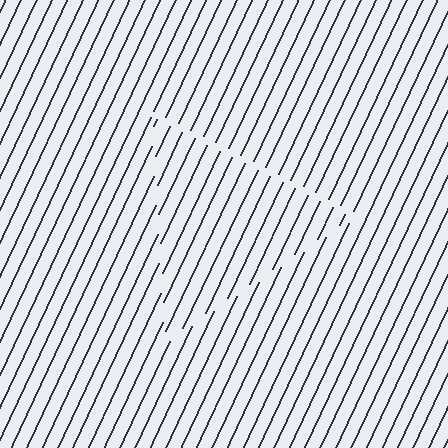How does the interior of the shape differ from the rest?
The interior of the shape contains the same grating, shifted by half a period — the contour is defined by the phase discontinuity where line-ends from the inner and outer gratings abut.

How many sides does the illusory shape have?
3 sides — the line-ends trace a triangle.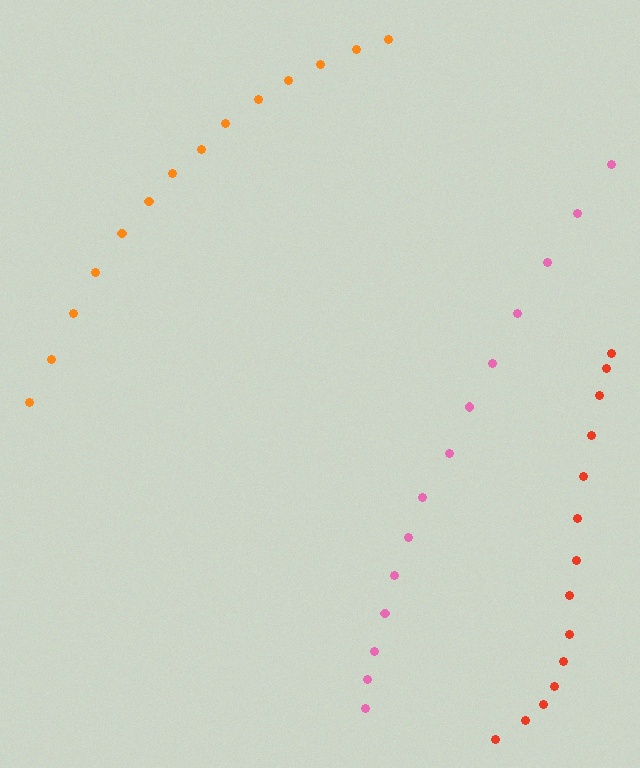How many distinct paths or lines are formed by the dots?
There are 3 distinct paths.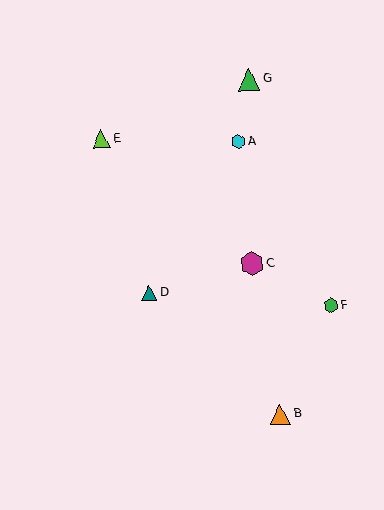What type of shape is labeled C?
Shape C is a magenta hexagon.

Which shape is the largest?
The magenta hexagon (labeled C) is the largest.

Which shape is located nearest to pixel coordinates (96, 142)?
The lime triangle (labeled E) at (101, 139) is nearest to that location.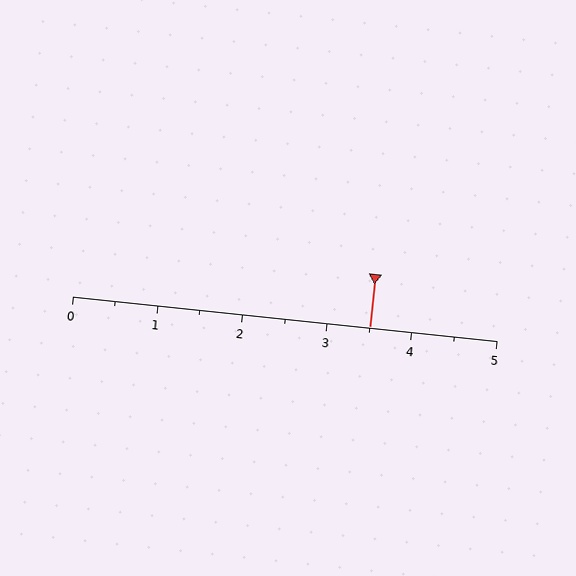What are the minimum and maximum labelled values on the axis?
The axis runs from 0 to 5.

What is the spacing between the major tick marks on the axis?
The major ticks are spaced 1 apart.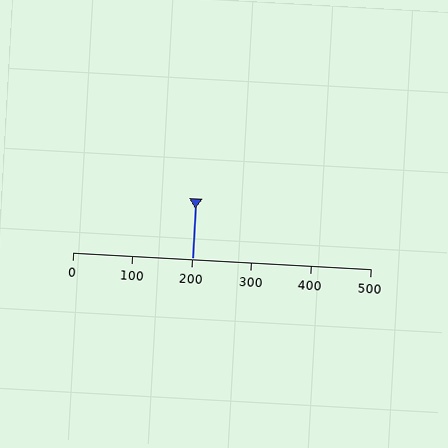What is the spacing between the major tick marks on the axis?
The major ticks are spaced 100 apart.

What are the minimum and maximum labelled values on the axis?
The axis runs from 0 to 500.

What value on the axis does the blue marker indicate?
The marker indicates approximately 200.